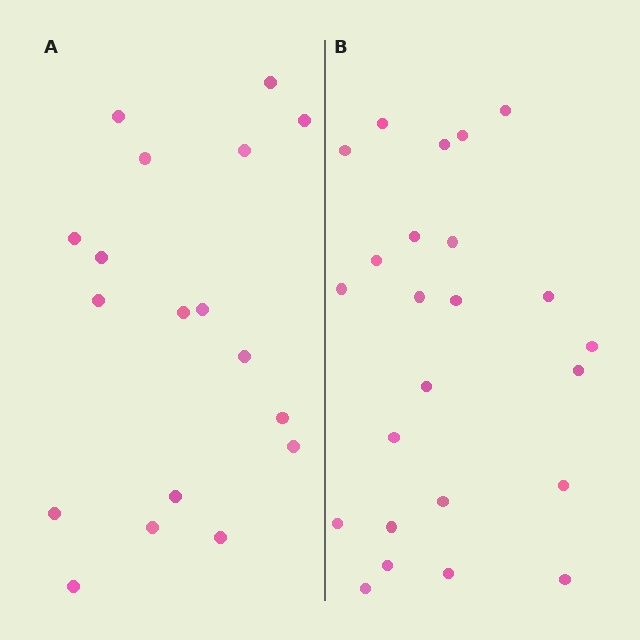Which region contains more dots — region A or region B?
Region B (the right region) has more dots.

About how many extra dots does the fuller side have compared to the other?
Region B has about 6 more dots than region A.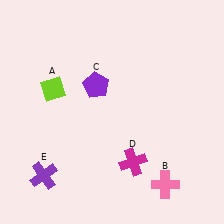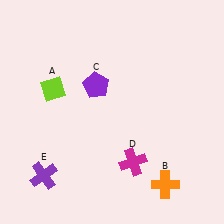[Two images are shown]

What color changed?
The cross (B) changed from pink in Image 1 to orange in Image 2.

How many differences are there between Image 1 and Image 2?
There is 1 difference between the two images.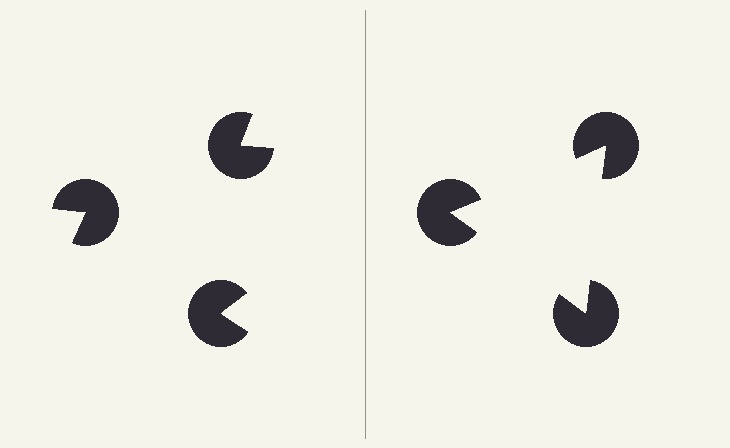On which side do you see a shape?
An illusory triangle appears on the right side. On the left side the wedge cuts are rotated, so no coherent shape forms.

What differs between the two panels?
The pac-man discs are positioned identically on both sides; only the wedge orientations differ. On the right they align to a triangle; on the left they are misaligned.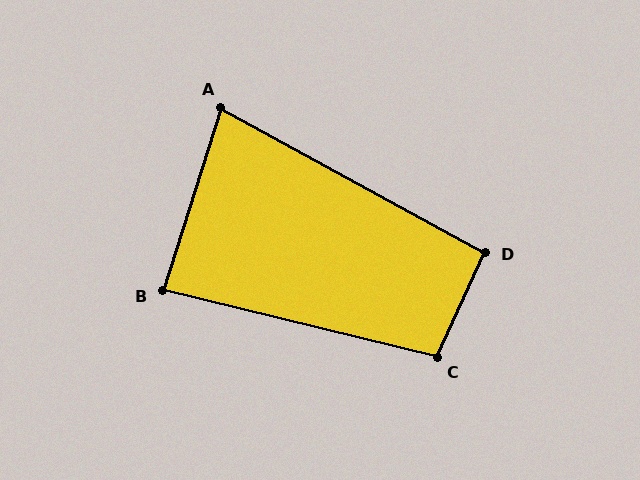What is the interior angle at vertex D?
Approximately 94 degrees (approximately right).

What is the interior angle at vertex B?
Approximately 86 degrees (approximately right).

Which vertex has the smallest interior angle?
A, at approximately 79 degrees.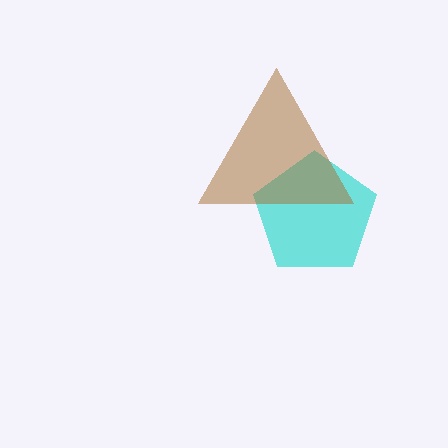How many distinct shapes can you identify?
There are 2 distinct shapes: a cyan pentagon, a brown triangle.